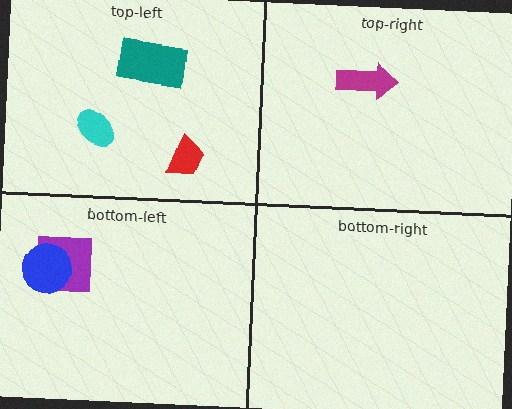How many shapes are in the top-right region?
1.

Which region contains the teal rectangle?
The top-left region.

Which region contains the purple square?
The bottom-left region.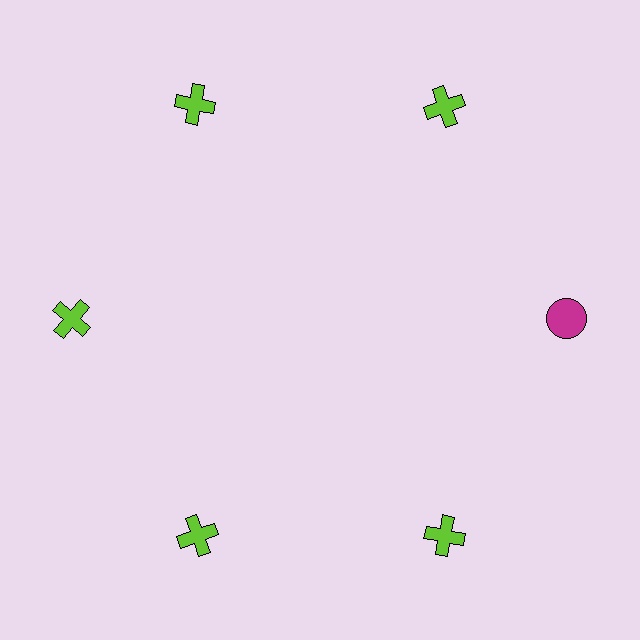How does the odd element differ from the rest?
It differs in both color (magenta instead of lime) and shape (circle instead of cross).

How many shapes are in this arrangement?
There are 6 shapes arranged in a ring pattern.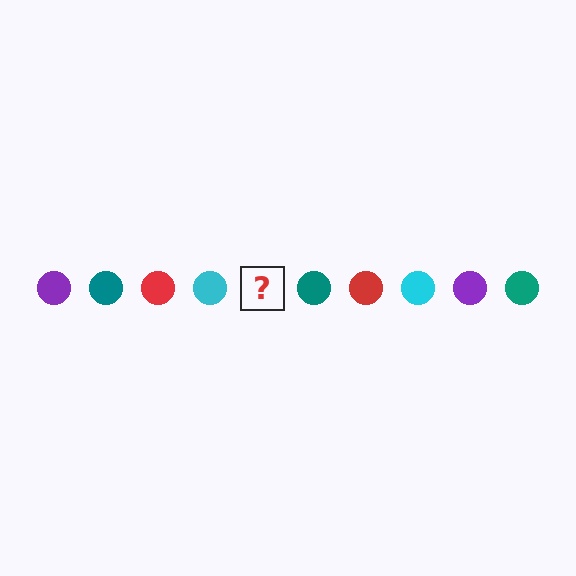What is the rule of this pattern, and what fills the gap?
The rule is that the pattern cycles through purple, teal, red, cyan circles. The gap should be filled with a purple circle.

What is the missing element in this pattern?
The missing element is a purple circle.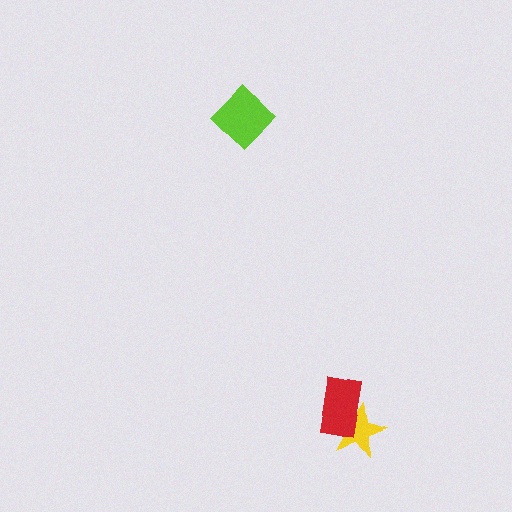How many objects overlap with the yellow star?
1 object overlaps with the yellow star.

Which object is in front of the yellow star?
The red rectangle is in front of the yellow star.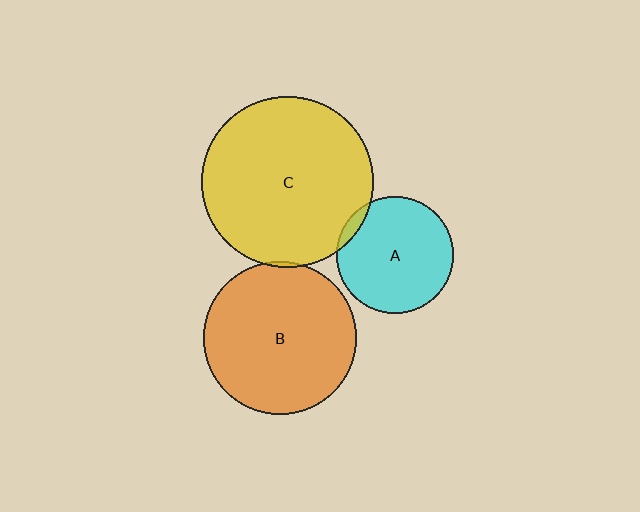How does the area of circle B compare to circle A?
Approximately 1.7 times.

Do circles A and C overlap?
Yes.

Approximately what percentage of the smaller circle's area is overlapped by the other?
Approximately 5%.